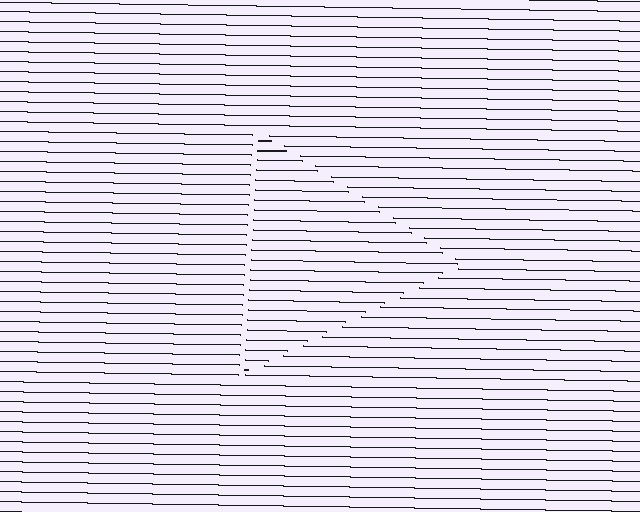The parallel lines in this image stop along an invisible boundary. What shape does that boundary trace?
An illusory triangle. The interior of the shape contains the same grating, shifted by half a period — the contour is defined by the phase discontinuity where line-ends from the inner and outer gratings abut.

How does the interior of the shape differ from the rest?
The interior of the shape contains the same grating, shifted by half a period — the contour is defined by the phase discontinuity where line-ends from the inner and outer gratings abut.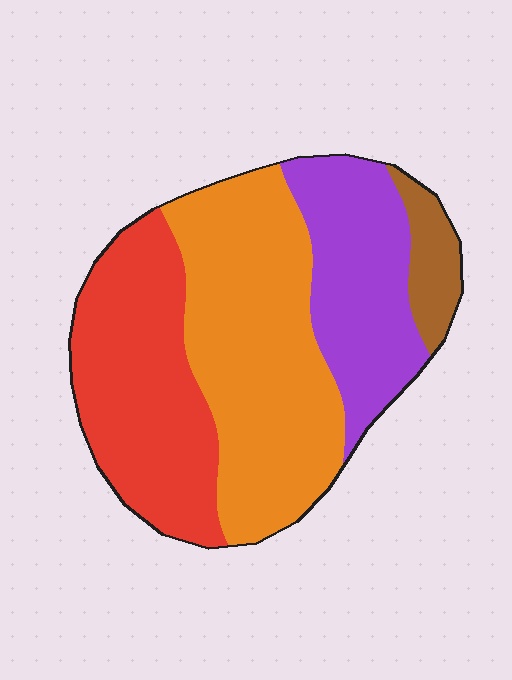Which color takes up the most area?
Orange, at roughly 40%.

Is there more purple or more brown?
Purple.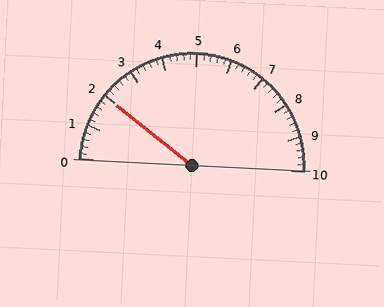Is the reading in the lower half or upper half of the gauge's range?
The reading is in the lower half of the range (0 to 10).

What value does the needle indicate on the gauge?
The needle indicates approximately 2.0.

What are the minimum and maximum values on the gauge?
The gauge ranges from 0 to 10.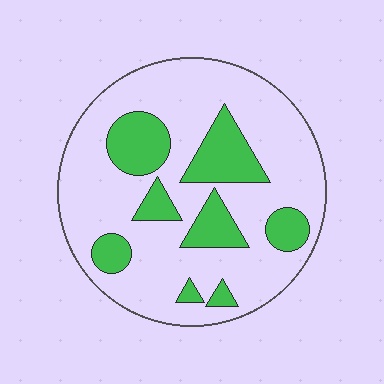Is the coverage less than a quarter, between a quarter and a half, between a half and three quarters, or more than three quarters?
Less than a quarter.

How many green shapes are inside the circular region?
8.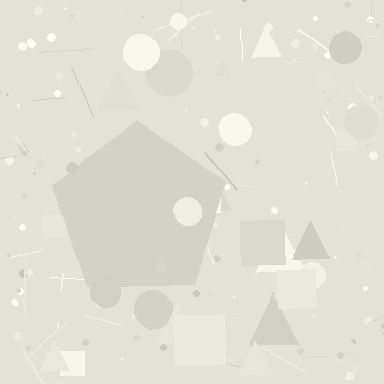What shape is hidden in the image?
A pentagon is hidden in the image.